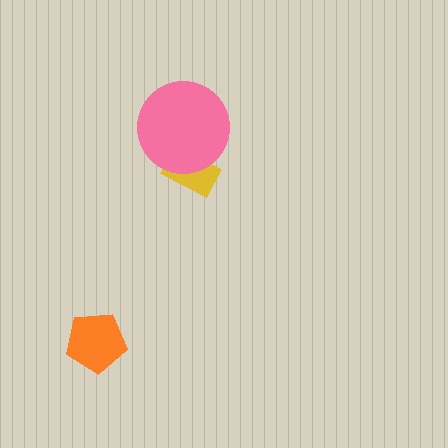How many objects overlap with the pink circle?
1 object overlaps with the pink circle.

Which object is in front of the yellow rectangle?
The pink circle is in front of the yellow rectangle.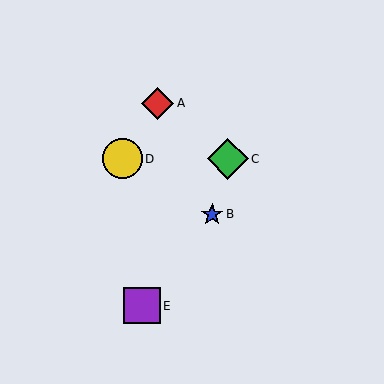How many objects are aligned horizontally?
2 objects (C, D) are aligned horizontally.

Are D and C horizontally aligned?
Yes, both are at y≈159.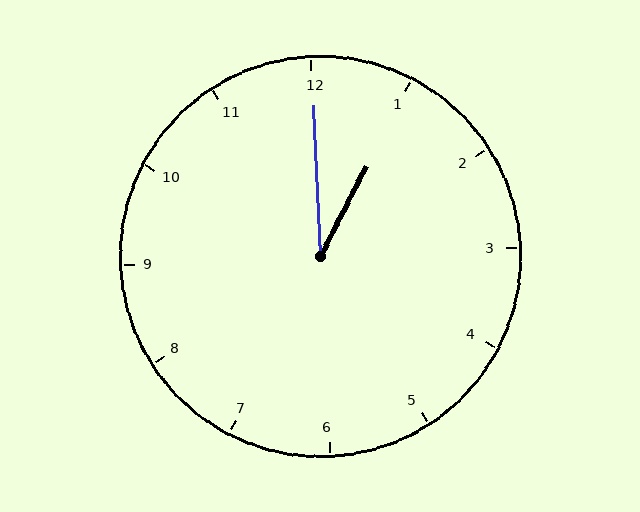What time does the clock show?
1:00.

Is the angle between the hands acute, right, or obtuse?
It is acute.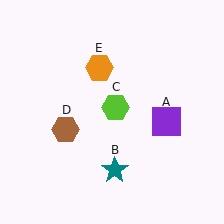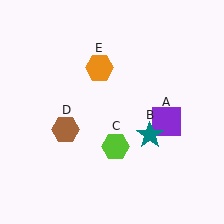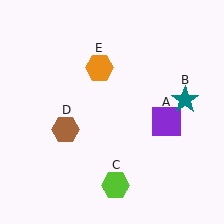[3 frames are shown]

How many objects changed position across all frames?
2 objects changed position: teal star (object B), lime hexagon (object C).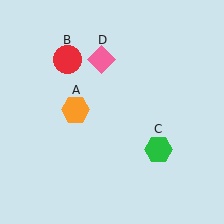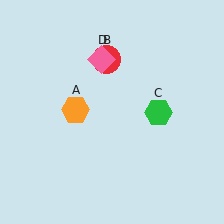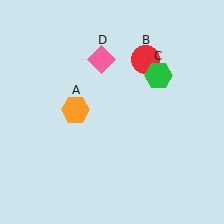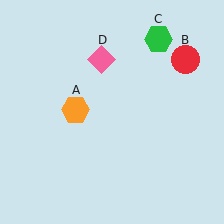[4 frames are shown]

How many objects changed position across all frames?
2 objects changed position: red circle (object B), green hexagon (object C).